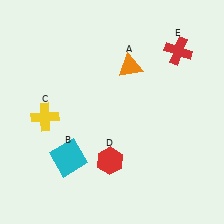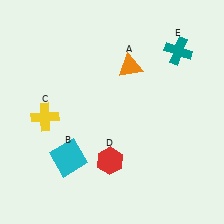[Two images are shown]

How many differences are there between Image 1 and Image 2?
There is 1 difference between the two images.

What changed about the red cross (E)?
In Image 1, E is red. In Image 2, it changed to teal.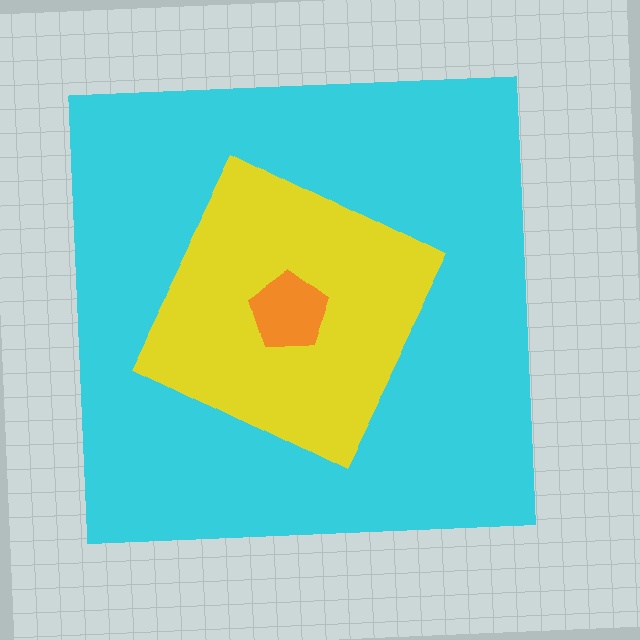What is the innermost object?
The orange pentagon.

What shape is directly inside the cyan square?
The yellow diamond.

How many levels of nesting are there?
3.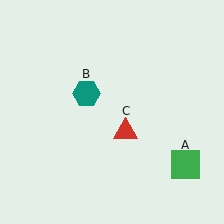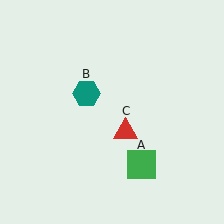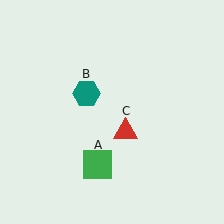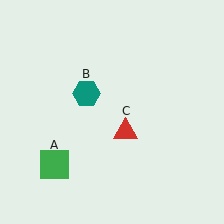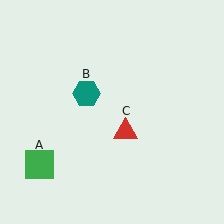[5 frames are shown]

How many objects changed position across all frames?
1 object changed position: green square (object A).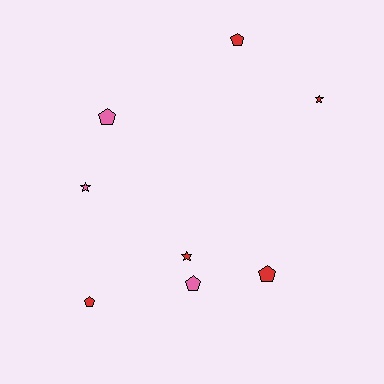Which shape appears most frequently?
Pentagon, with 5 objects.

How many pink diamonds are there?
There are no pink diamonds.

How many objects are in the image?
There are 8 objects.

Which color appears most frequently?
Red, with 5 objects.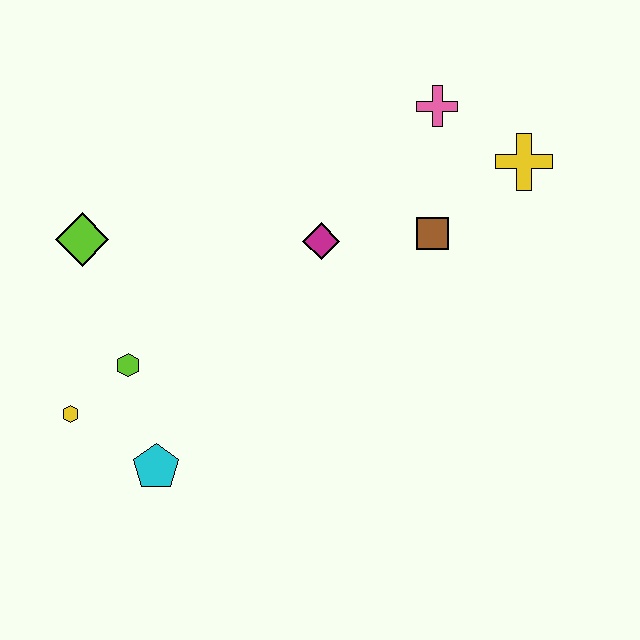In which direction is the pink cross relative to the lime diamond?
The pink cross is to the right of the lime diamond.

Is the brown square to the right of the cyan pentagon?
Yes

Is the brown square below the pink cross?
Yes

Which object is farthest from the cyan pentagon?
The yellow cross is farthest from the cyan pentagon.